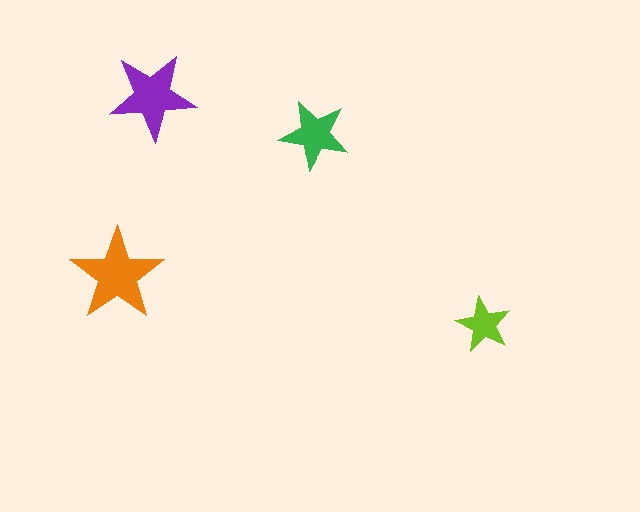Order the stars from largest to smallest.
the orange one, the purple one, the green one, the lime one.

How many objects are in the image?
There are 4 objects in the image.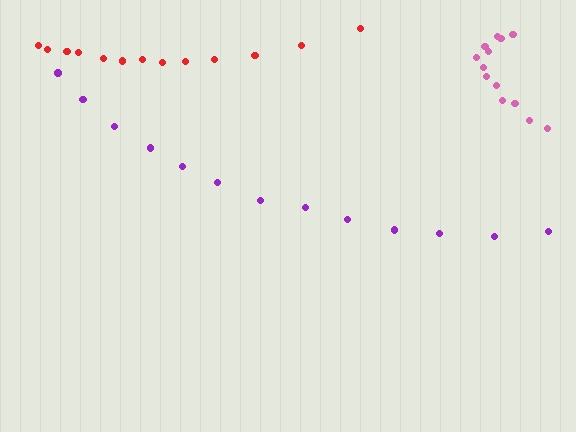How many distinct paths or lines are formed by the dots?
There are 3 distinct paths.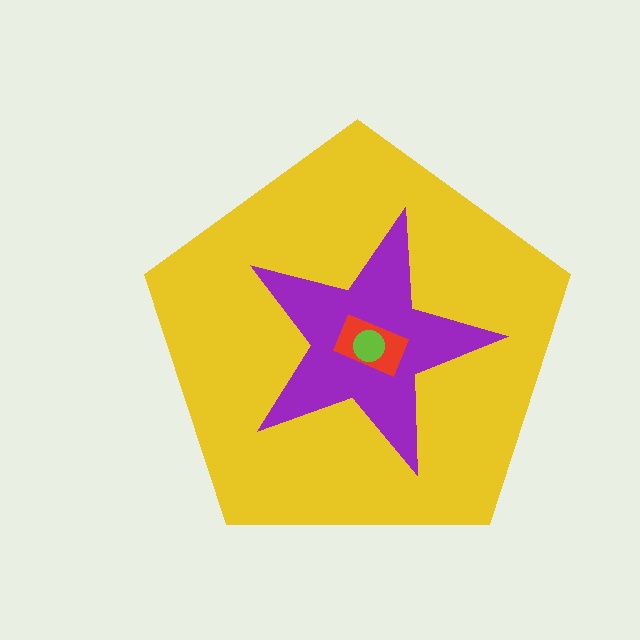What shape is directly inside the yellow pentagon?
The purple star.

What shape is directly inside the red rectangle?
The lime circle.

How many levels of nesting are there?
4.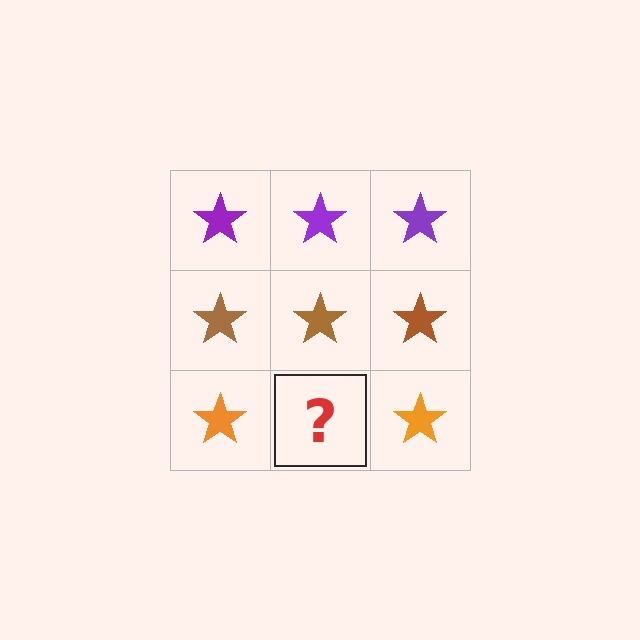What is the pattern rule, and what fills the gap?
The rule is that each row has a consistent color. The gap should be filled with an orange star.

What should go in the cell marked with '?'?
The missing cell should contain an orange star.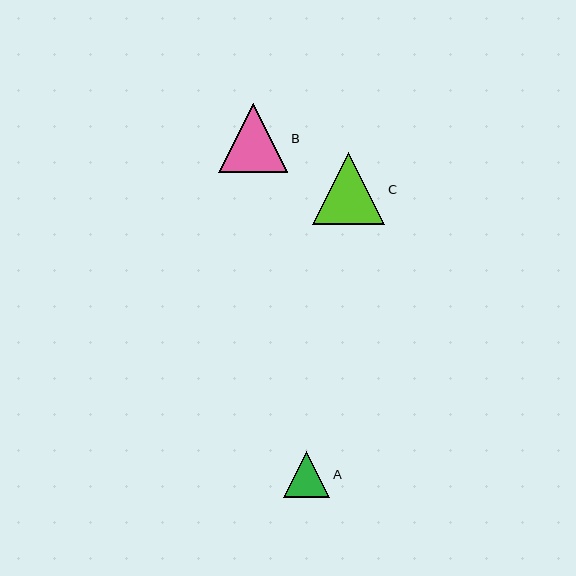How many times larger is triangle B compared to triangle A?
Triangle B is approximately 1.5 times the size of triangle A.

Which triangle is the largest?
Triangle C is the largest with a size of approximately 72 pixels.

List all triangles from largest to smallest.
From largest to smallest: C, B, A.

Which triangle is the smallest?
Triangle A is the smallest with a size of approximately 46 pixels.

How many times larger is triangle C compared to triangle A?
Triangle C is approximately 1.6 times the size of triangle A.